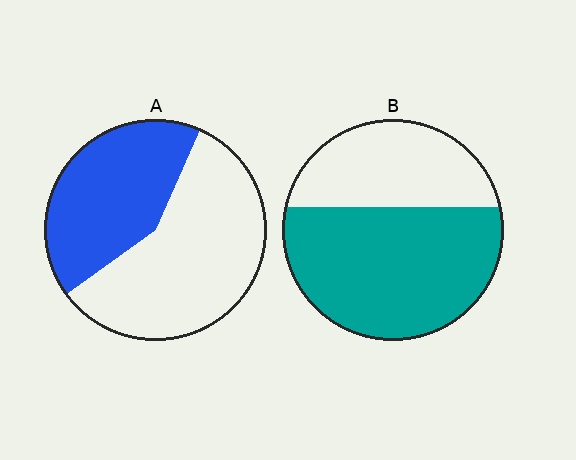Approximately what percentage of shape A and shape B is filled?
A is approximately 40% and B is approximately 65%.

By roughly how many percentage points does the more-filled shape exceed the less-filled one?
By roughly 20 percentage points (B over A).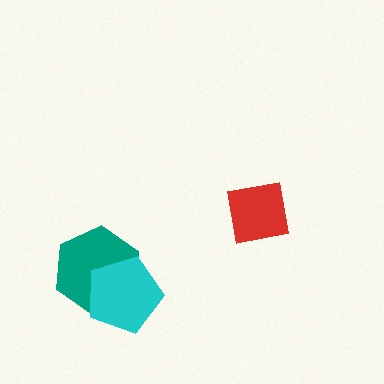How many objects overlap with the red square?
0 objects overlap with the red square.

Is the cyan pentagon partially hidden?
No, no other shape covers it.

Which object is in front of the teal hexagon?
The cyan pentagon is in front of the teal hexagon.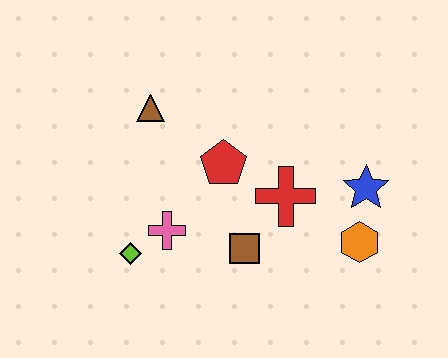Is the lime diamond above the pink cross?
No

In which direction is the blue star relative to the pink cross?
The blue star is to the right of the pink cross.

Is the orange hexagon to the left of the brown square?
No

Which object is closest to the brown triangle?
The red pentagon is closest to the brown triangle.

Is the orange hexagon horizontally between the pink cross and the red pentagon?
No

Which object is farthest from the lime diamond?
The blue star is farthest from the lime diamond.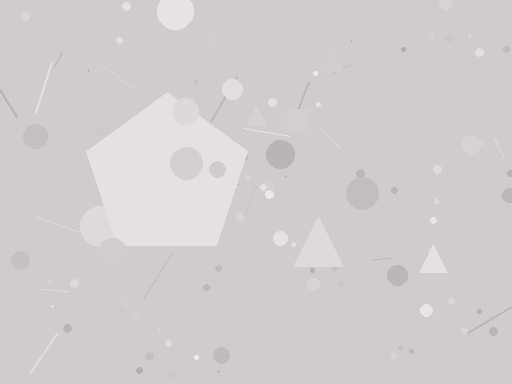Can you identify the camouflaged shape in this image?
The camouflaged shape is a pentagon.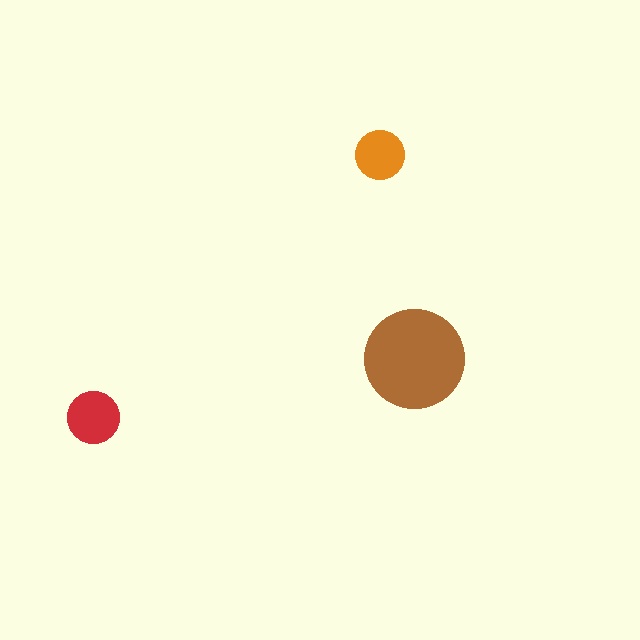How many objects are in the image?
There are 3 objects in the image.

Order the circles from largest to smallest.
the brown one, the red one, the orange one.